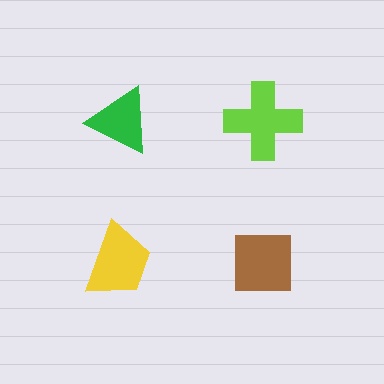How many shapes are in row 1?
2 shapes.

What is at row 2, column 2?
A brown square.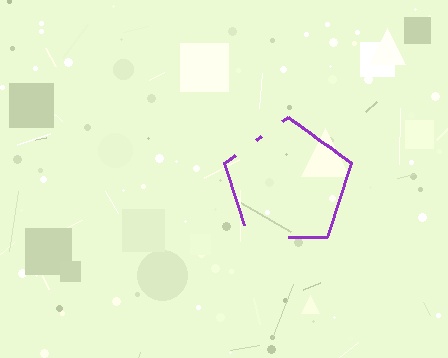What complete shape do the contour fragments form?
The contour fragments form a pentagon.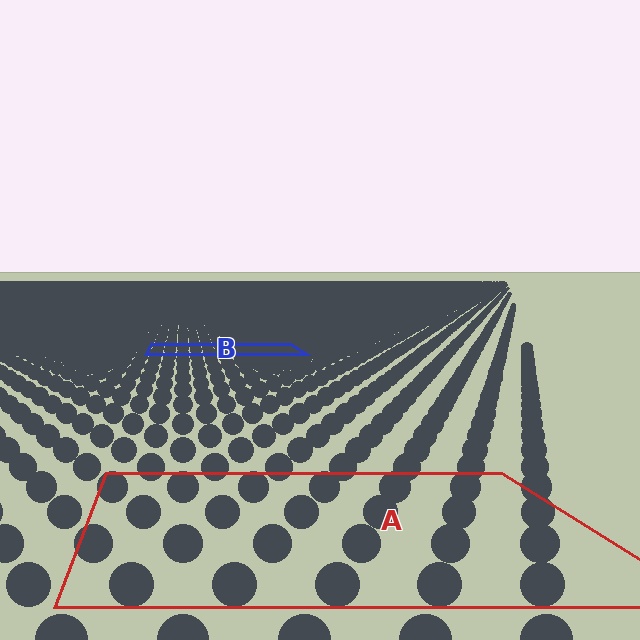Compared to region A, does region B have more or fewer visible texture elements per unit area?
Region B has more texture elements per unit area — they are packed more densely because it is farther away.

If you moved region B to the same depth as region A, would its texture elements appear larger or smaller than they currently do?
They would appear larger. At a closer depth, the same texture elements are projected at a bigger on-screen size.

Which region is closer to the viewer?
Region A is closer. The texture elements there are larger and more spread out.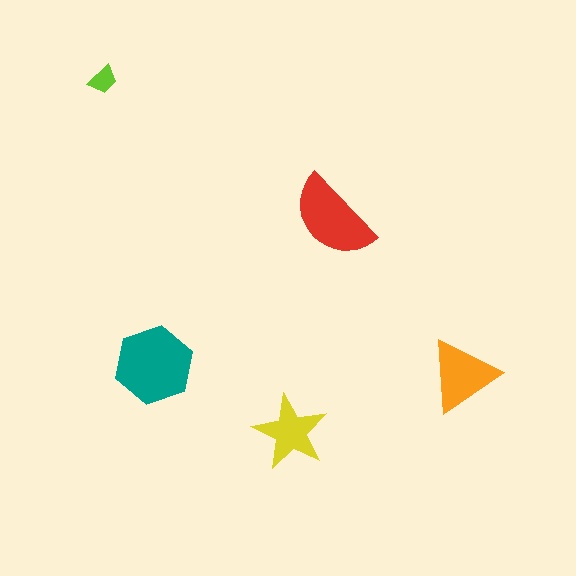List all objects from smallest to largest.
The lime trapezoid, the yellow star, the orange triangle, the red semicircle, the teal hexagon.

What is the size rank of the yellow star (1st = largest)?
4th.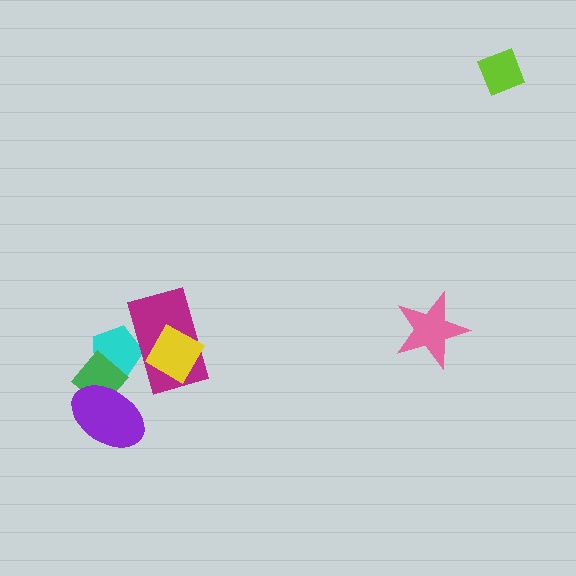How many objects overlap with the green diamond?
2 objects overlap with the green diamond.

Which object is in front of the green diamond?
The purple ellipse is in front of the green diamond.